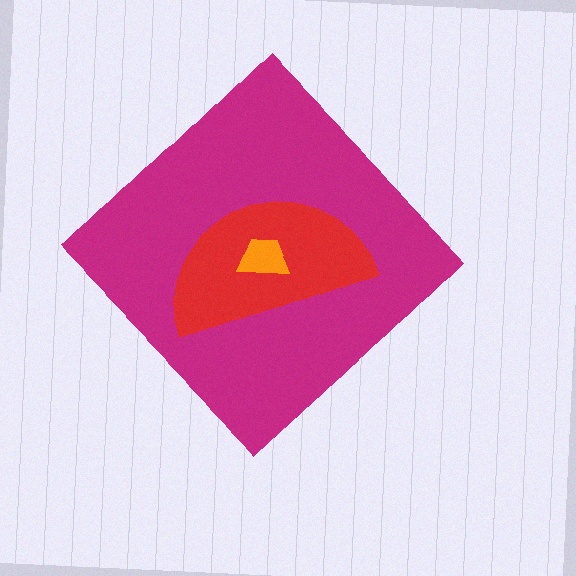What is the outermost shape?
The magenta diamond.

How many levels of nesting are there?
3.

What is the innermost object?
The orange trapezoid.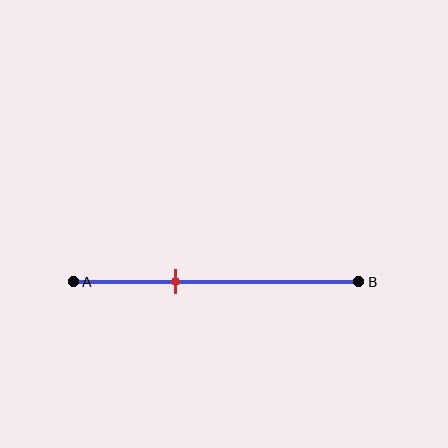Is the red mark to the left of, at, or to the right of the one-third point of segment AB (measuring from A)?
The red mark is approximately at the one-third point of segment AB.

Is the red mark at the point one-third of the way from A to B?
Yes, the mark is approximately at the one-third point.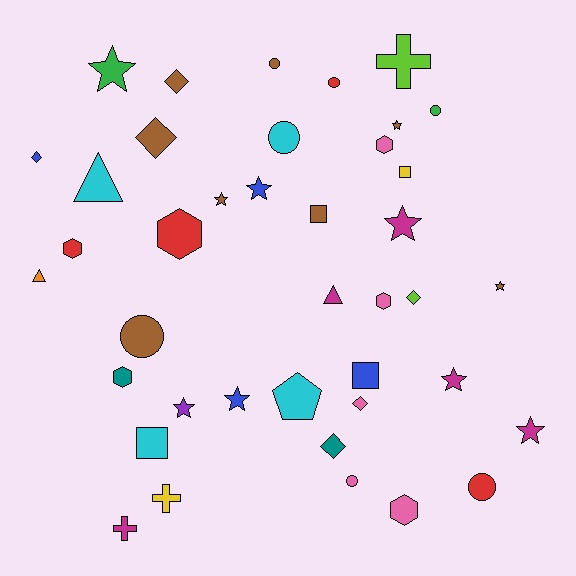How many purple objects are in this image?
There is 1 purple object.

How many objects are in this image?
There are 40 objects.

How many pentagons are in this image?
There is 1 pentagon.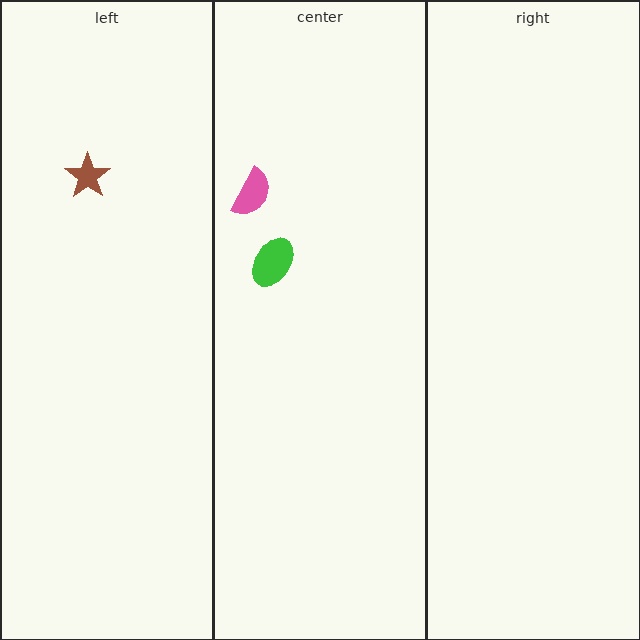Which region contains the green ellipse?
The center region.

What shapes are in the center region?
The green ellipse, the pink semicircle.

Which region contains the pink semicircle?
The center region.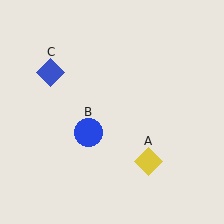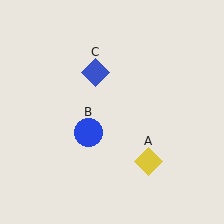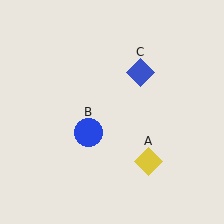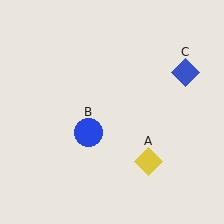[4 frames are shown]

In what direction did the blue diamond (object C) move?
The blue diamond (object C) moved right.